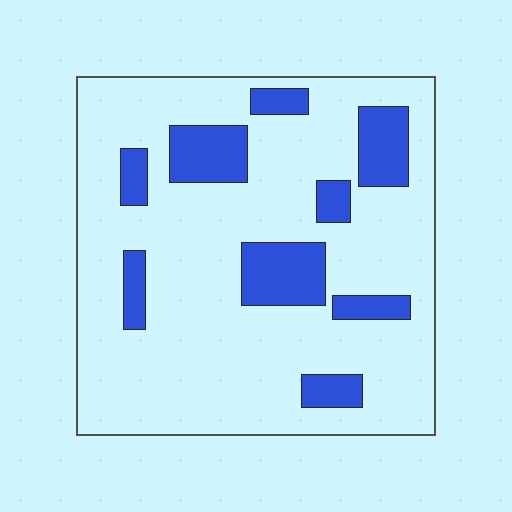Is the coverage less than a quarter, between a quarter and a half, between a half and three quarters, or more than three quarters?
Less than a quarter.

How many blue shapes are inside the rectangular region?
9.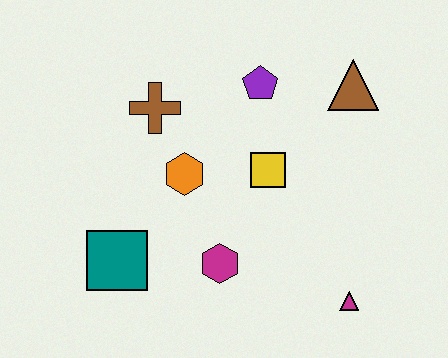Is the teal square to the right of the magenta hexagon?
No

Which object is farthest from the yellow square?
The teal square is farthest from the yellow square.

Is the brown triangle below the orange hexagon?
No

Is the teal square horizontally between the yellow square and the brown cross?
No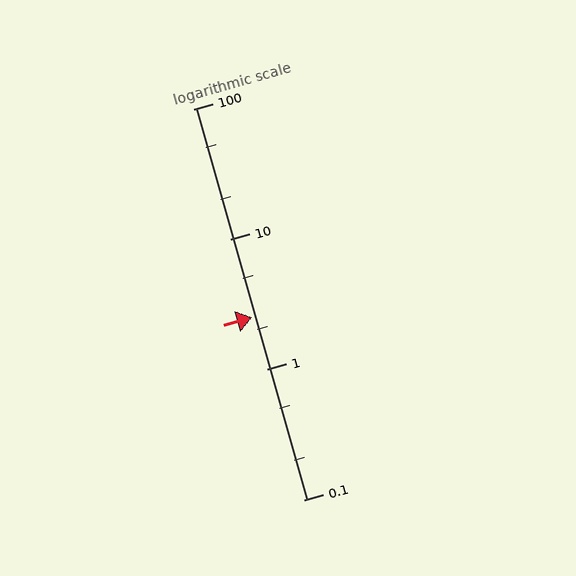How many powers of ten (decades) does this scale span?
The scale spans 3 decades, from 0.1 to 100.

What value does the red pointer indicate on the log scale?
The pointer indicates approximately 2.5.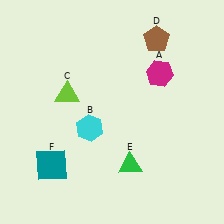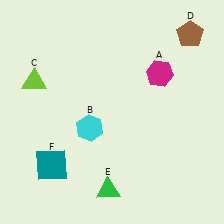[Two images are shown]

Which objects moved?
The objects that moved are: the lime triangle (C), the brown pentagon (D), the green triangle (E).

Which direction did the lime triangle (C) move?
The lime triangle (C) moved left.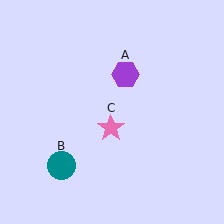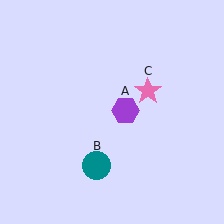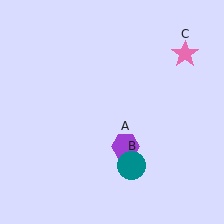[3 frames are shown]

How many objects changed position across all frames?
3 objects changed position: purple hexagon (object A), teal circle (object B), pink star (object C).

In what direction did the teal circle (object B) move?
The teal circle (object B) moved right.